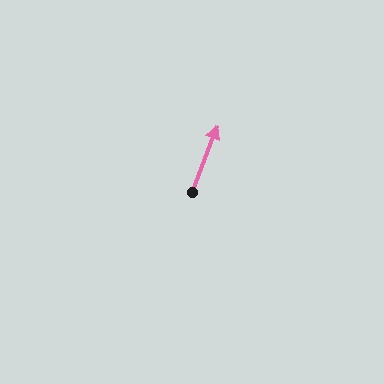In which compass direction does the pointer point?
North.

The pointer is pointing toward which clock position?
Roughly 1 o'clock.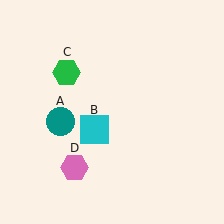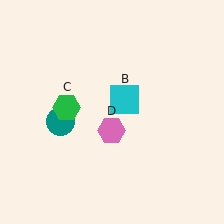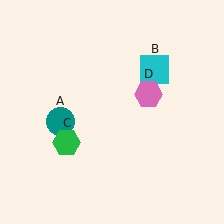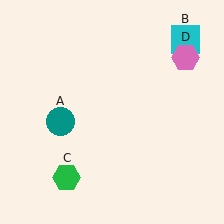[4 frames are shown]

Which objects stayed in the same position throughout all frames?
Teal circle (object A) remained stationary.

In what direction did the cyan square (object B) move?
The cyan square (object B) moved up and to the right.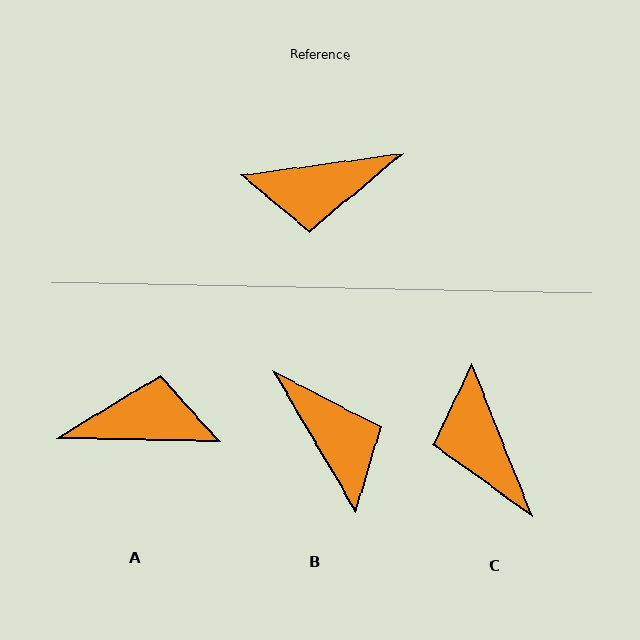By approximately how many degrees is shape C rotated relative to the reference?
Approximately 76 degrees clockwise.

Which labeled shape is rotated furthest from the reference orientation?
A, about 171 degrees away.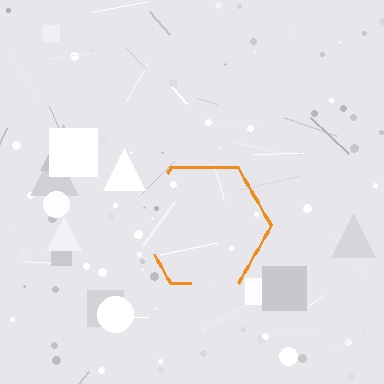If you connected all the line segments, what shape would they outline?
They would outline a hexagon.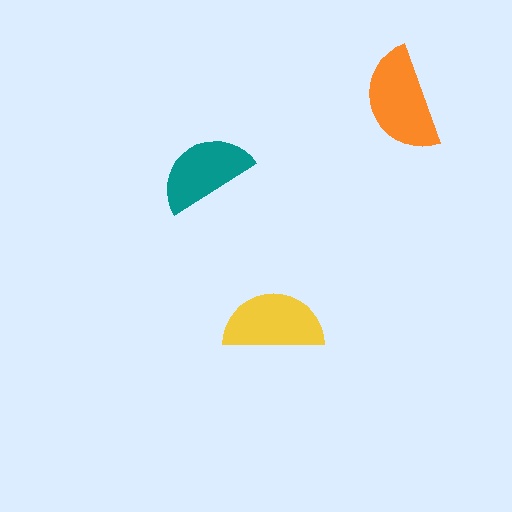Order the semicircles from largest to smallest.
the orange one, the yellow one, the teal one.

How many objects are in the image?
There are 3 objects in the image.